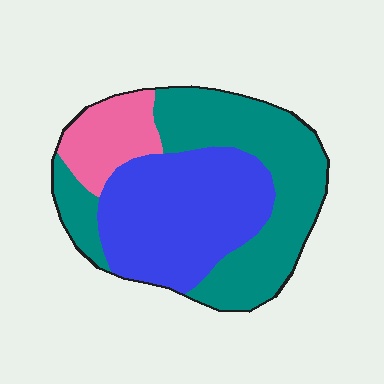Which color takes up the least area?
Pink, at roughly 15%.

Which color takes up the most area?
Teal, at roughly 45%.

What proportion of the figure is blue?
Blue covers around 40% of the figure.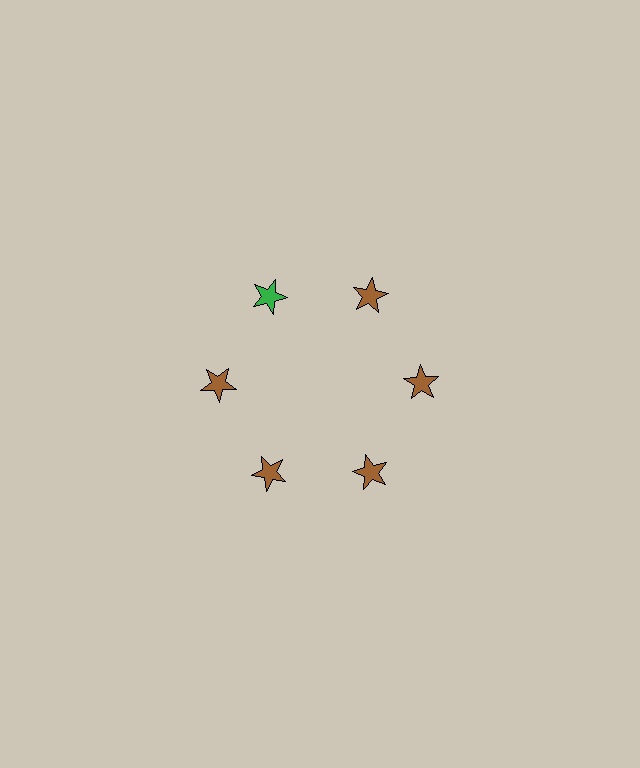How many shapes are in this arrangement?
There are 6 shapes arranged in a ring pattern.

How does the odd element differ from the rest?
It has a different color: green instead of brown.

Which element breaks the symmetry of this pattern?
The green star at roughly the 11 o'clock position breaks the symmetry. All other shapes are brown stars.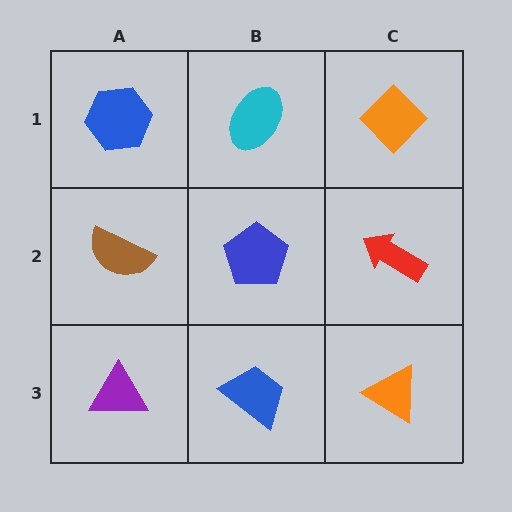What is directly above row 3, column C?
A red arrow.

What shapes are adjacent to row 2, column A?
A blue hexagon (row 1, column A), a purple triangle (row 3, column A), a blue pentagon (row 2, column B).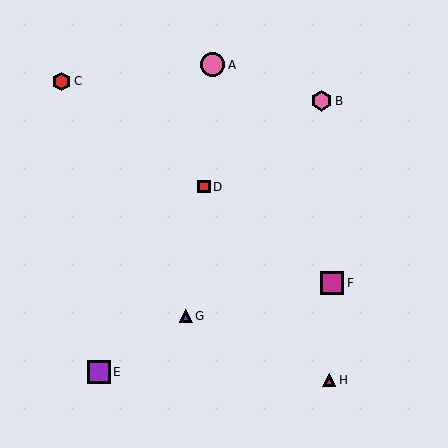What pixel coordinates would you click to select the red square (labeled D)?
Click at (204, 187) to select the red square D.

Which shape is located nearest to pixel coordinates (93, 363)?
The purple square (labeled E) at (99, 372) is nearest to that location.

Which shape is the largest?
The pink circle (labeled A) is the largest.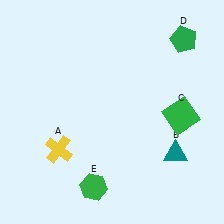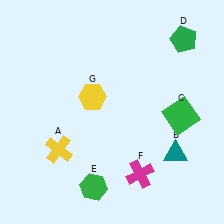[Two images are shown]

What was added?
A magenta cross (F), a yellow hexagon (G) were added in Image 2.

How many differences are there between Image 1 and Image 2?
There are 2 differences between the two images.